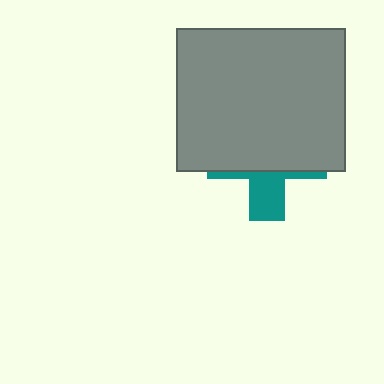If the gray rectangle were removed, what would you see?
You would see the complete teal cross.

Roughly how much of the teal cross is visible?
A small part of it is visible (roughly 34%).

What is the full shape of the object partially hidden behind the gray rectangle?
The partially hidden object is a teal cross.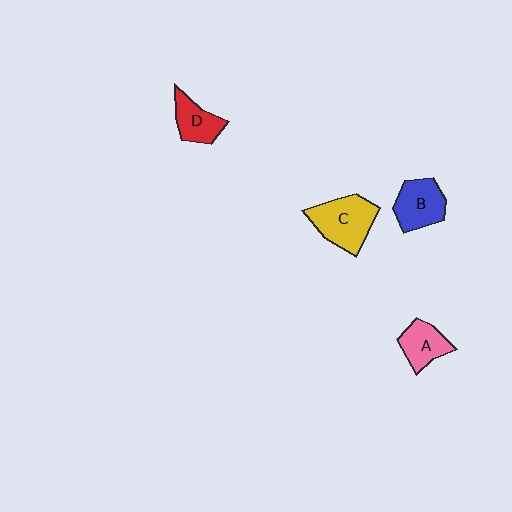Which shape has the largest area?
Shape C (yellow).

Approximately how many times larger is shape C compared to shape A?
Approximately 1.6 times.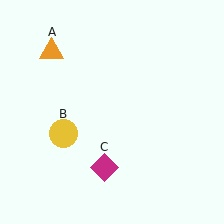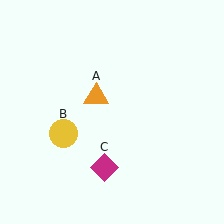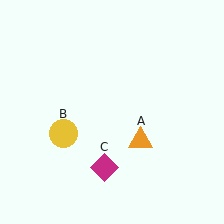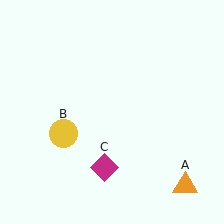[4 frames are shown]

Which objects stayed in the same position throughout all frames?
Yellow circle (object B) and magenta diamond (object C) remained stationary.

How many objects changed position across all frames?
1 object changed position: orange triangle (object A).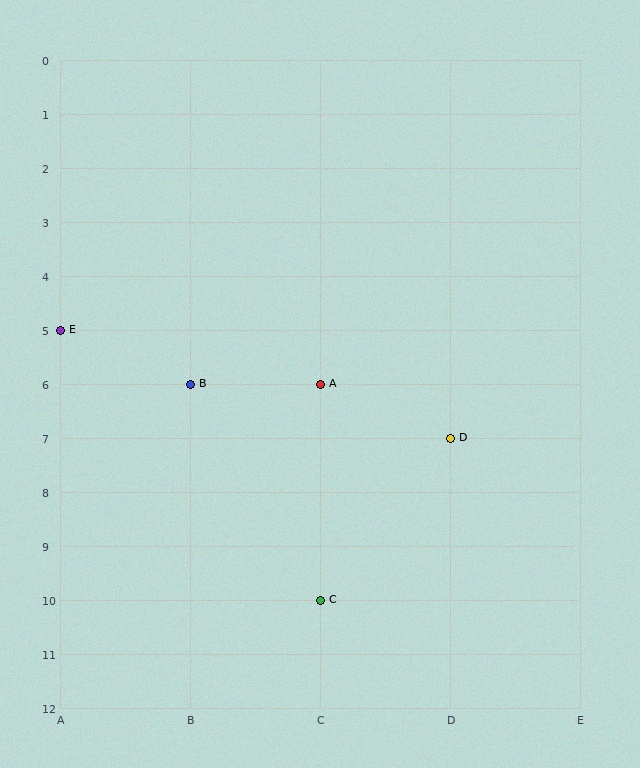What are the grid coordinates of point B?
Point B is at grid coordinates (B, 6).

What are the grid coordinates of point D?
Point D is at grid coordinates (D, 7).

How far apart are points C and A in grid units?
Points C and A are 4 rows apart.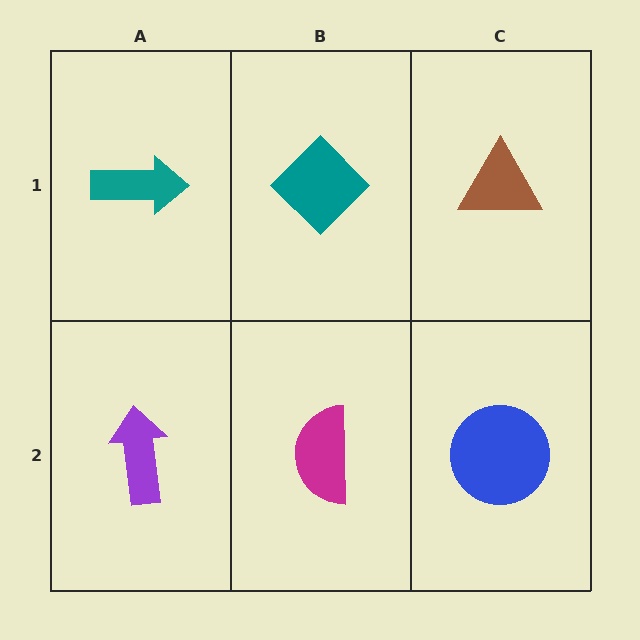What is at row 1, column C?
A brown triangle.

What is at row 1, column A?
A teal arrow.